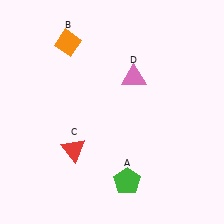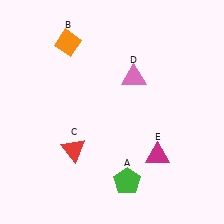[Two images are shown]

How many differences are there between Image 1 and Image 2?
There is 1 difference between the two images.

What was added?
A magenta triangle (E) was added in Image 2.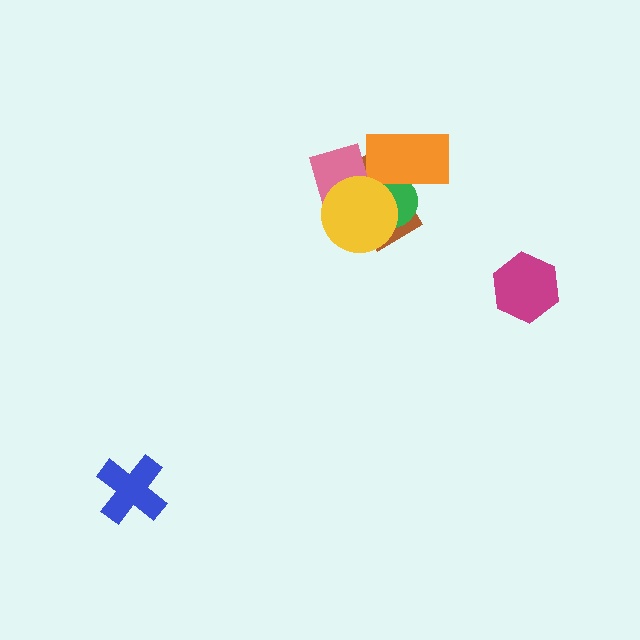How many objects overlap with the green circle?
4 objects overlap with the green circle.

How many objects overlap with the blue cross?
0 objects overlap with the blue cross.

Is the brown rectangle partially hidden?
Yes, it is partially covered by another shape.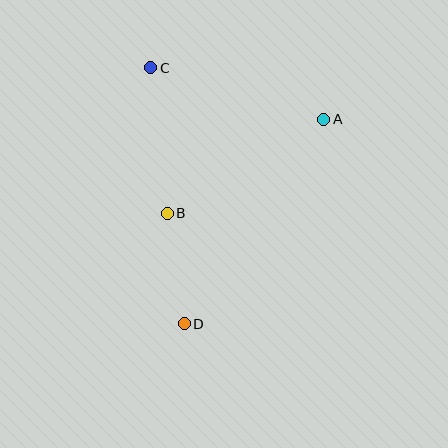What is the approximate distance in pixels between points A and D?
The distance between A and D is approximately 247 pixels.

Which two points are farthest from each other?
Points C and D are farthest from each other.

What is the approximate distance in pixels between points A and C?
The distance between A and C is approximately 181 pixels.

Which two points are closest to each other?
Points B and D are closest to each other.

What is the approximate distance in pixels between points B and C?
The distance between B and C is approximately 147 pixels.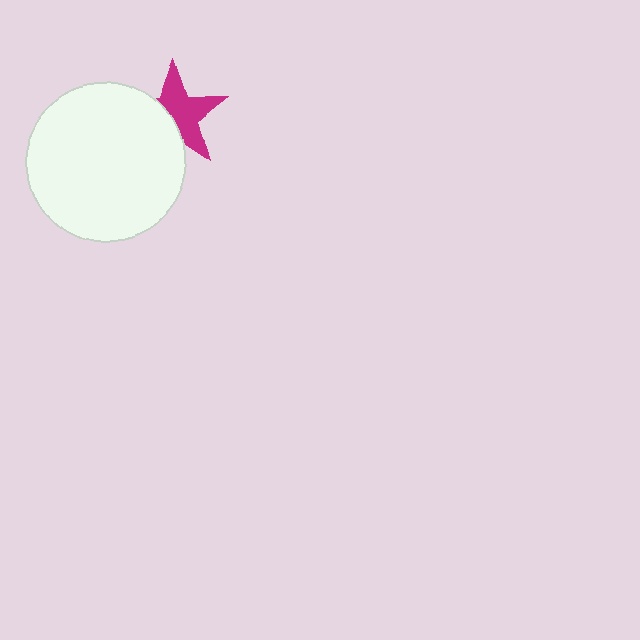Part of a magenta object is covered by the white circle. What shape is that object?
It is a star.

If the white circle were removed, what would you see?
You would see the complete magenta star.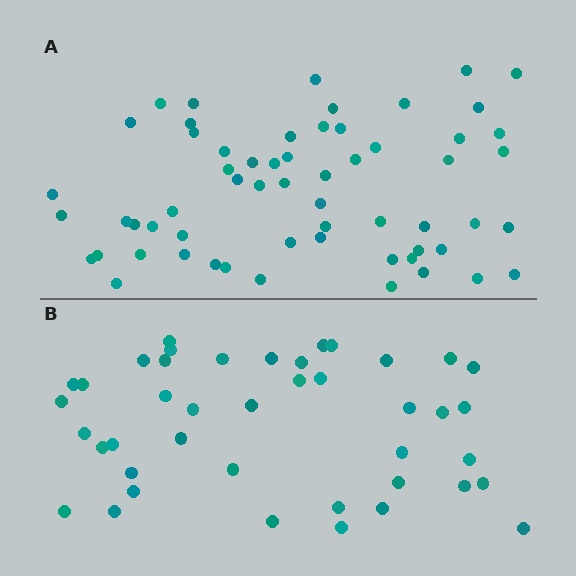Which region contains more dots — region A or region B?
Region A (the top region) has more dots.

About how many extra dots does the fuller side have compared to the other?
Region A has approximately 20 more dots than region B.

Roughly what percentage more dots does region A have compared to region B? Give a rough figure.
About 45% more.